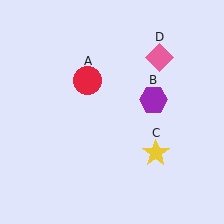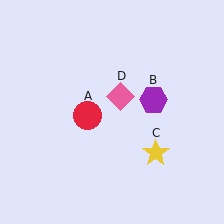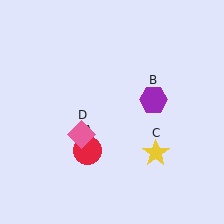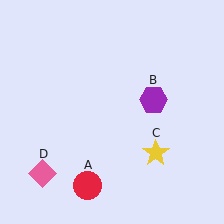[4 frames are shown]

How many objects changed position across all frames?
2 objects changed position: red circle (object A), pink diamond (object D).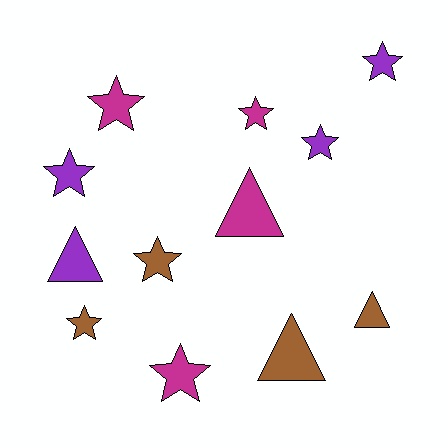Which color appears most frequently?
Brown, with 4 objects.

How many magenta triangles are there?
There is 1 magenta triangle.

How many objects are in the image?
There are 12 objects.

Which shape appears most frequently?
Star, with 8 objects.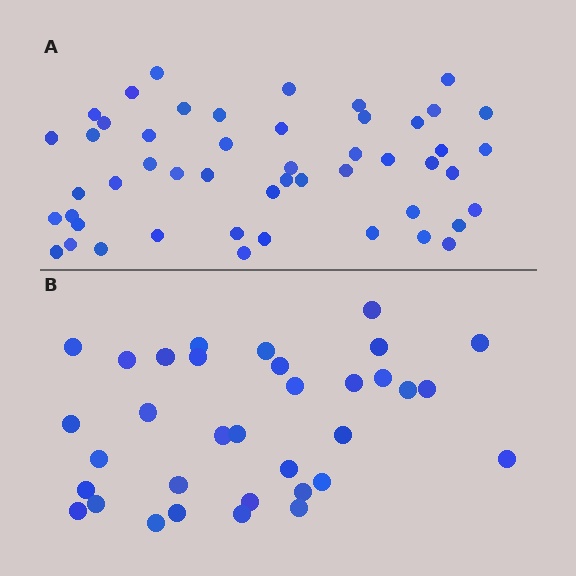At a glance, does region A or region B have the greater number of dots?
Region A (the top region) has more dots.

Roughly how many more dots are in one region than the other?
Region A has approximately 15 more dots than region B.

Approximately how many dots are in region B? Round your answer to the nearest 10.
About 30 dots. (The exact count is 34, which rounds to 30.)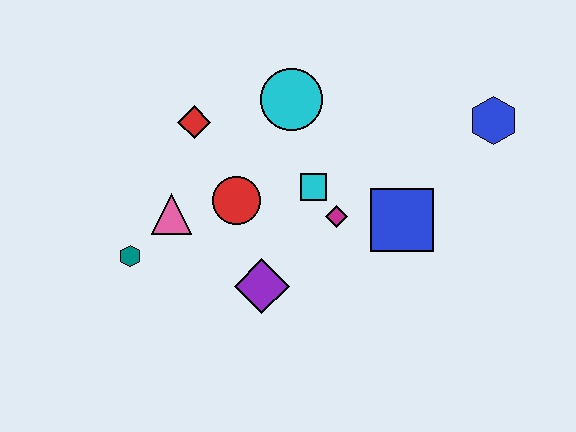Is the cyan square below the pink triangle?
No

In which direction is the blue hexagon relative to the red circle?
The blue hexagon is to the right of the red circle.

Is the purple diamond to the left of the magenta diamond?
Yes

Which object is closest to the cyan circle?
The cyan square is closest to the cyan circle.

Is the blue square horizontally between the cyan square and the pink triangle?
No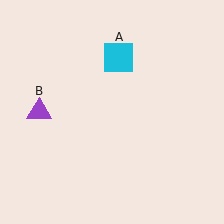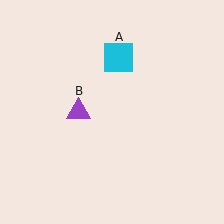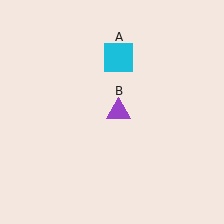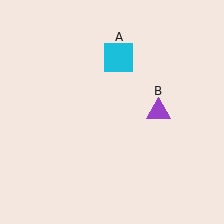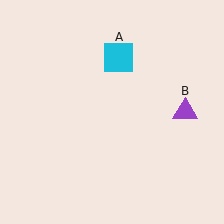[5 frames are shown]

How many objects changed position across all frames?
1 object changed position: purple triangle (object B).